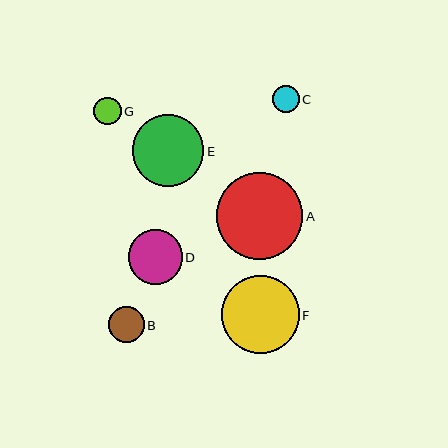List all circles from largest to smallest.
From largest to smallest: A, F, E, D, B, G, C.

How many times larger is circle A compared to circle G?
Circle A is approximately 3.1 times the size of circle G.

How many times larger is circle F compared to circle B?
Circle F is approximately 2.2 times the size of circle B.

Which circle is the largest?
Circle A is the largest with a size of approximately 86 pixels.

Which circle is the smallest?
Circle C is the smallest with a size of approximately 27 pixels.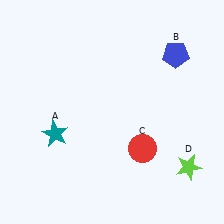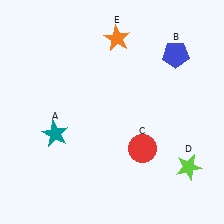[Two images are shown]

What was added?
An orange star (E) was added in Image 2.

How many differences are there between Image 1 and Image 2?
There is 1 difference between the two images.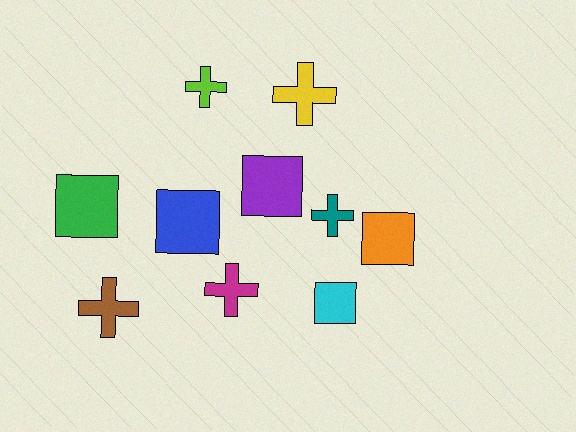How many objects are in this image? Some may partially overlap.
There are 10 objects.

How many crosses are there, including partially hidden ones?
There are 5 crosses.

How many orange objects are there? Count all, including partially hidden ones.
There is 1 orange object.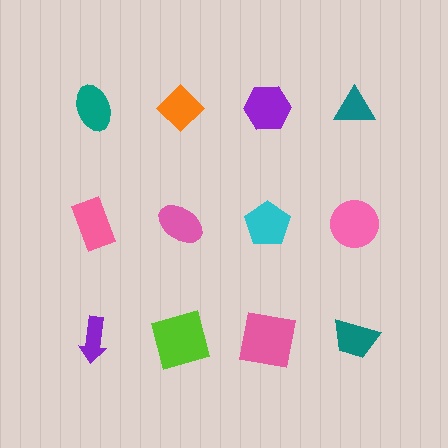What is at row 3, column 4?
A teal trapezoid.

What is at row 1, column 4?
A teal triangle.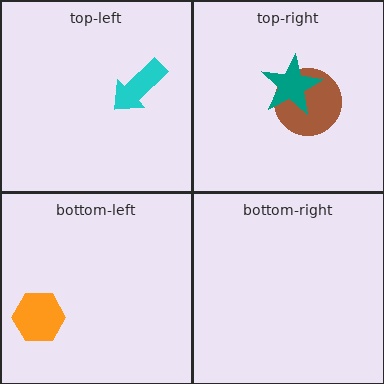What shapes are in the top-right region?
The brown circle, the teal star.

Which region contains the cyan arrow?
The top-left region.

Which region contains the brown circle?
The top-right region.